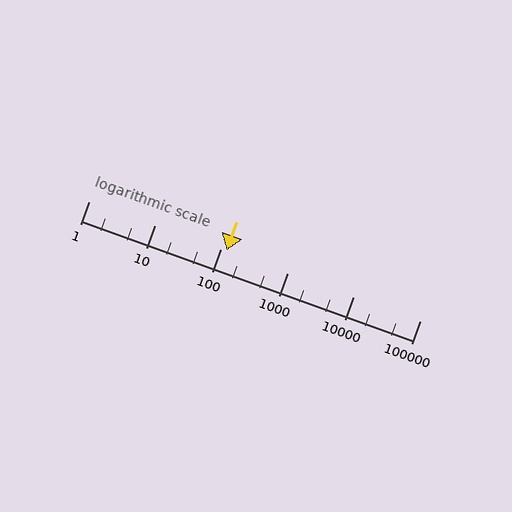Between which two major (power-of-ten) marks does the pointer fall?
The pointer is between 100 and 1000.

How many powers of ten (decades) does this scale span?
The scale spans 5 decades, from 1 to 100000.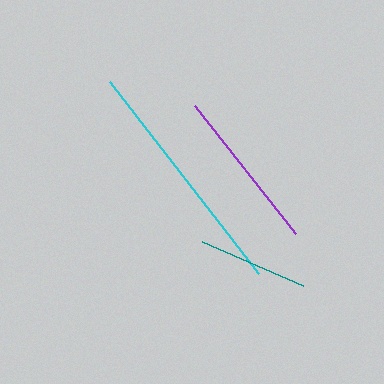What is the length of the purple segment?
The purple segment is approximately 163 pixels long.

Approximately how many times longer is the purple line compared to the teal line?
The purple line is approximately 1.5 times the length of the teal line.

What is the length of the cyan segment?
The cyan segment is approximately 243 pixels long.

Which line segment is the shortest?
The teal line is the shortest at approximately 110 pixels.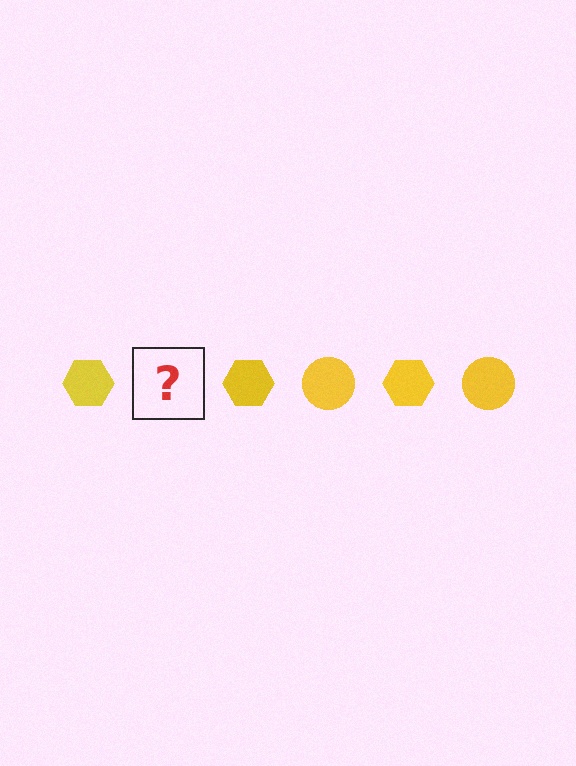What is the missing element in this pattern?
The missing element is a yellow circle.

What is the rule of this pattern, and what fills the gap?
The rule is that the pattern cycles through hexagon, circle shapes in yellow. The gap should be filled with a yellow circle.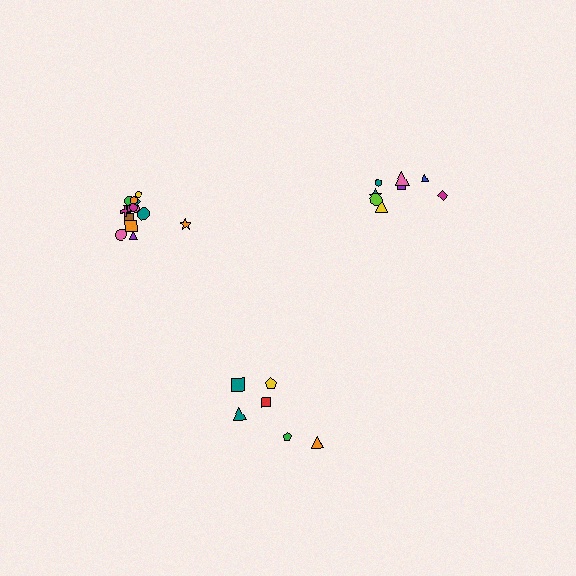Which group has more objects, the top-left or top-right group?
The top-left group.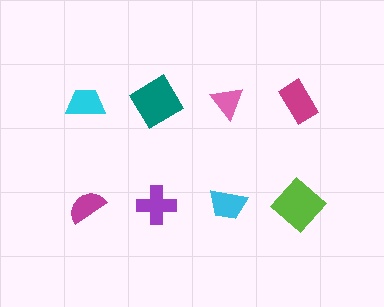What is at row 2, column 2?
A purple cross.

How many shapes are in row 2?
4 shapes.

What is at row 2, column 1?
A magenta semicircle.